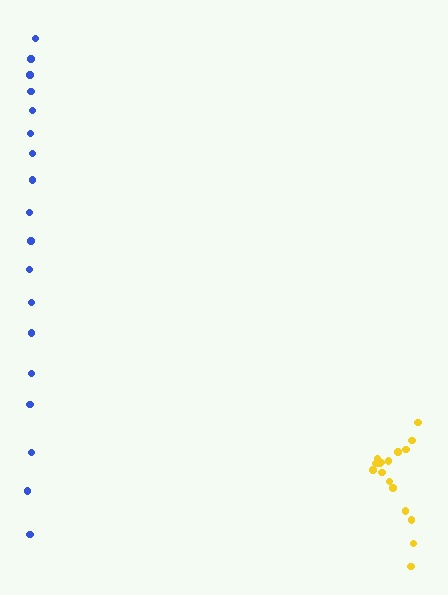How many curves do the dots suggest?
There are 2 distinct paths.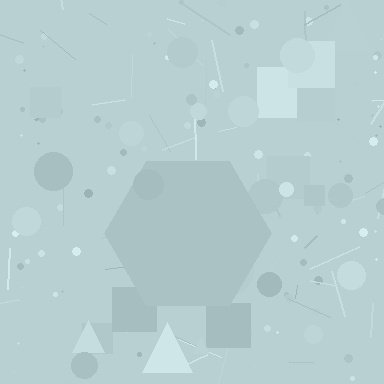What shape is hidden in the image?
A hexagon is hidden in the image.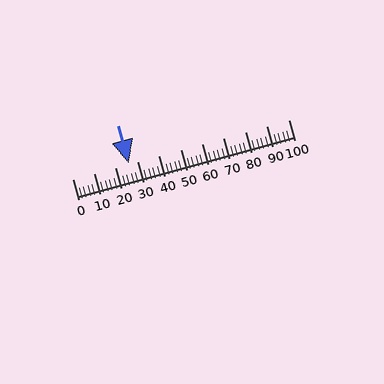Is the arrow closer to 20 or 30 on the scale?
The arrow is closer to 30.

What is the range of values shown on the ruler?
The ruler shows values from 0 to 100.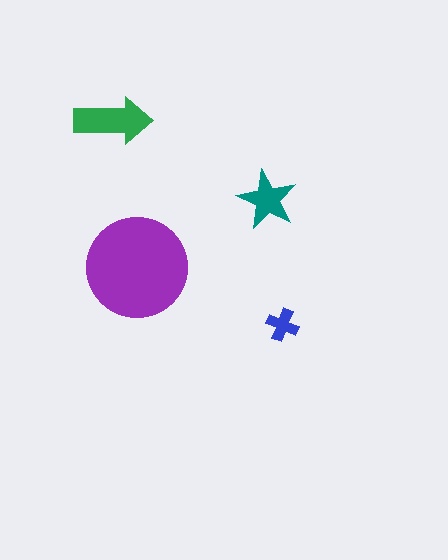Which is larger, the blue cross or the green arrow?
The green arrow.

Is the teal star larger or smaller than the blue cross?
Larger.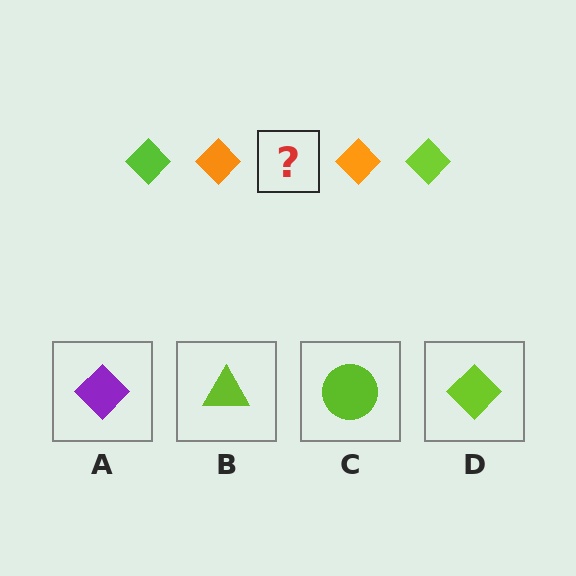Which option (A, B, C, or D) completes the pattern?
D.